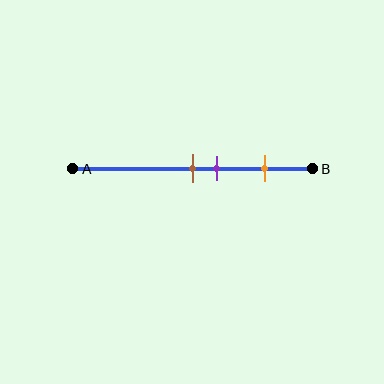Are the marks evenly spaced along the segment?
No, the marks are not evenly spaced.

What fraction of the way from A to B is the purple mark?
The purple mark is approximately 60% (0.6) of the way from A to B.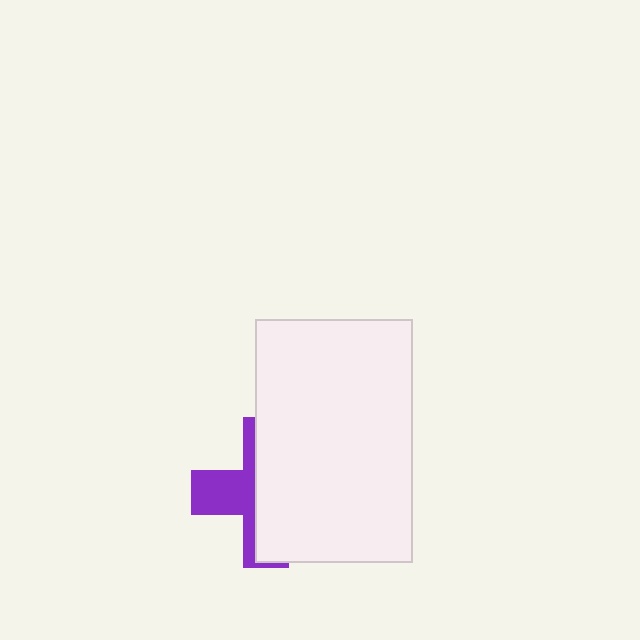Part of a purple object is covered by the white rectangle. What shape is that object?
It is a cross.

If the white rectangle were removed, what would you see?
You would see the complete purple cross.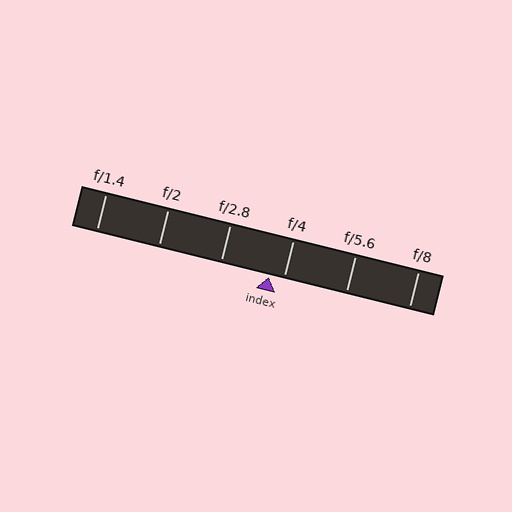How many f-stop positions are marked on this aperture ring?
There are 6 f-stop positions marked.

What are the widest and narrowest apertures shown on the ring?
The widest aperture shown is f/1.4 and the narrowest is f/8.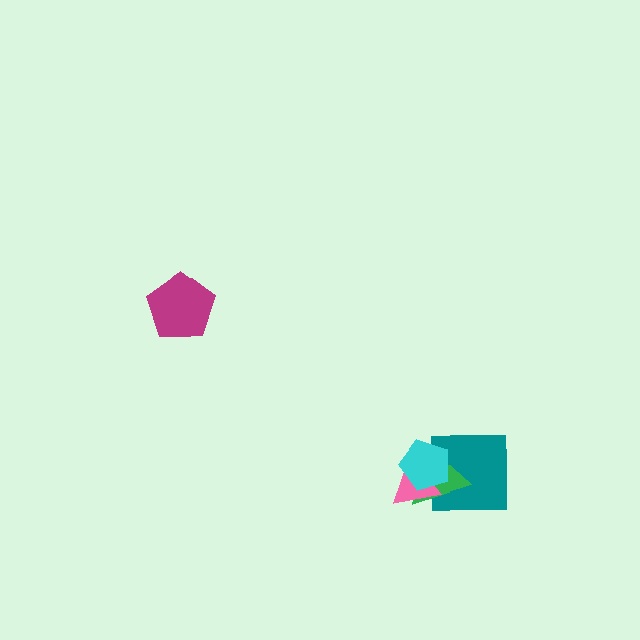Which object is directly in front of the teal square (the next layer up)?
The green triangle is directly in front of the teal square.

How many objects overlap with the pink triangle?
3 objects overlap with the pink triangle.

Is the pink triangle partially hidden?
Yes, it is partially covered by another shape.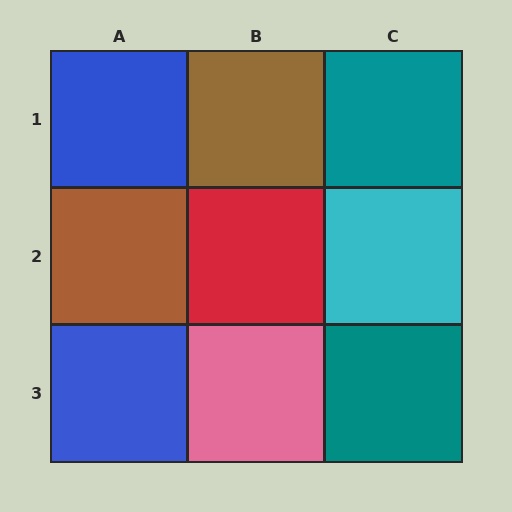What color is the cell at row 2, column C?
Cyan.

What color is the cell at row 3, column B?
Pink.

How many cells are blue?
2 cells are blue.